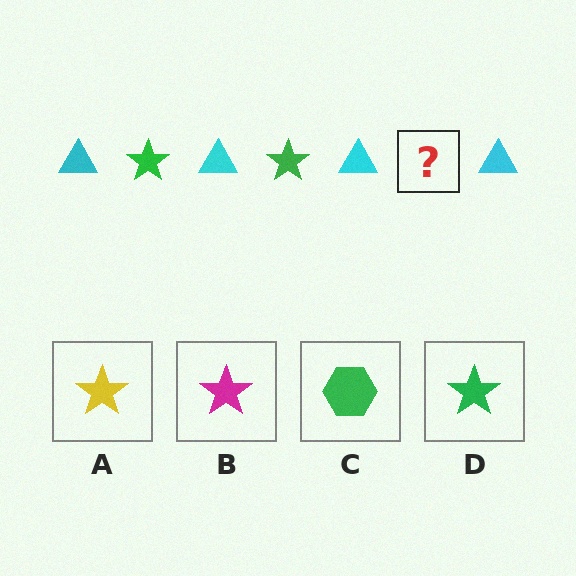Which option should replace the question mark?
Option D.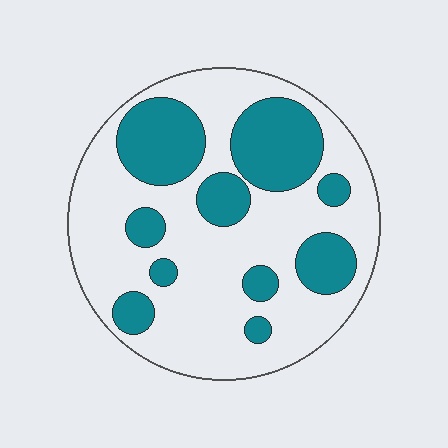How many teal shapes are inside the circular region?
10.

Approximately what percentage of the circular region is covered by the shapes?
Approximately 30%.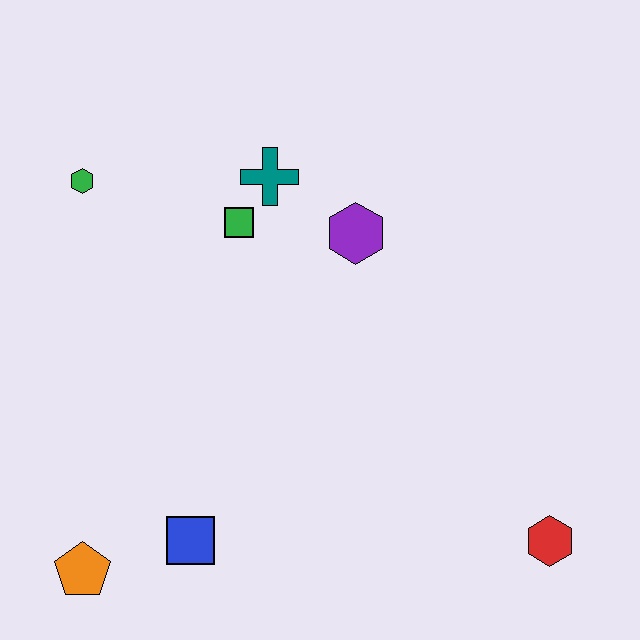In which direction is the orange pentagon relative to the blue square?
The orange pentagon is to the left of the blue square.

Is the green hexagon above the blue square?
Yes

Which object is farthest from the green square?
The red hexagon is farthest from the green square.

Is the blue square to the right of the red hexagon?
No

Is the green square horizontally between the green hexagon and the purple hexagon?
Yes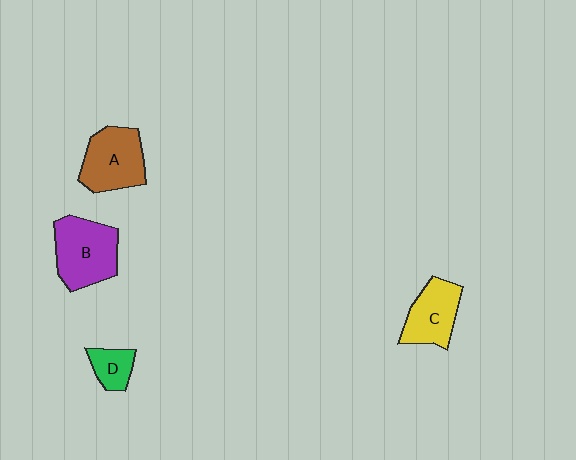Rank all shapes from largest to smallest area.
From largest to smallest: B (purple), A (brown), C (yellow), D (green).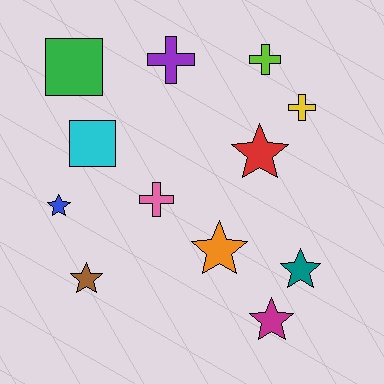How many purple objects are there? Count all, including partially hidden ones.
There is 1 purple object.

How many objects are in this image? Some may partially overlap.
There are 12 objects.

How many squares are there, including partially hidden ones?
There are 2 squares.